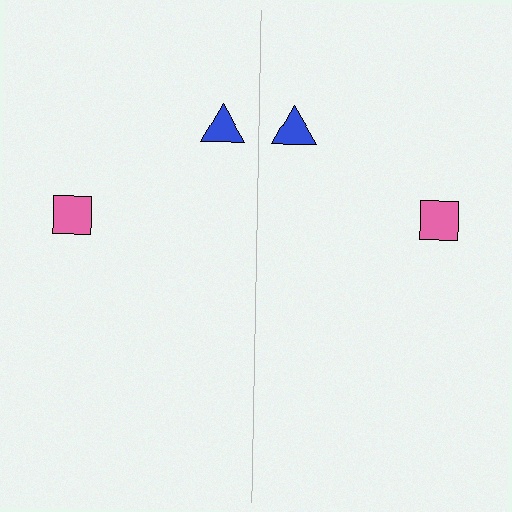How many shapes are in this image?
There are 4 shapes in this image.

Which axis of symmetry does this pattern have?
The pattern has a vertical axis of symmetry running through the center of the image.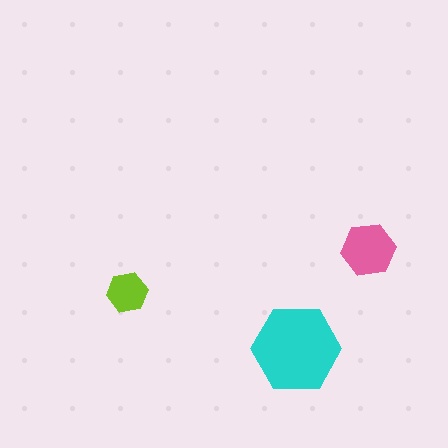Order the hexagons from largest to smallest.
the cyan one, the pink one, the lime one.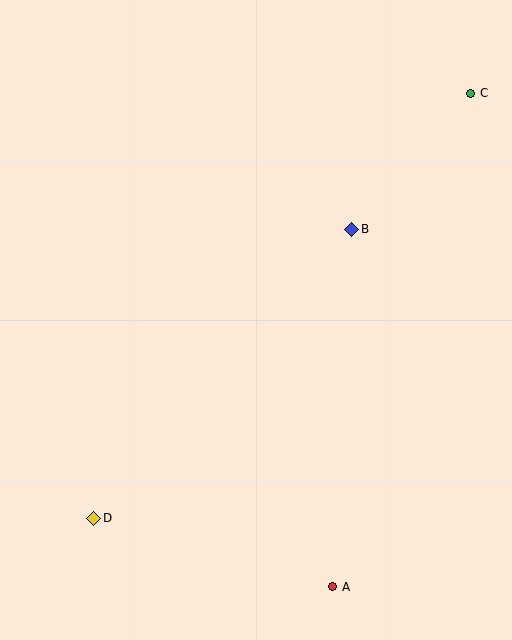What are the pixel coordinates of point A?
Point A is at (333, 587).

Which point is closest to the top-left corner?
Point B is closest to the top-left corner.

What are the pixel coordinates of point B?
Point B is at (352, 229).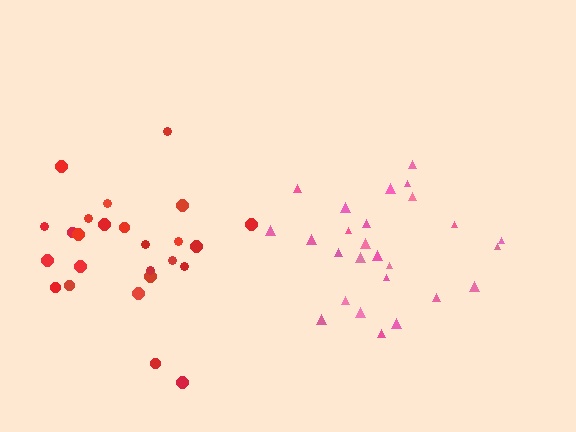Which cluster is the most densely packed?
Red.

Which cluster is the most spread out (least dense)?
Pink.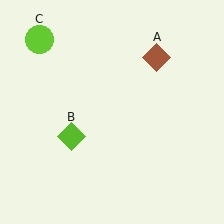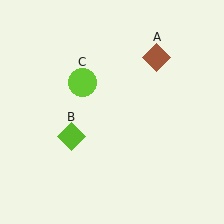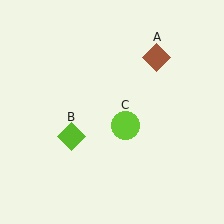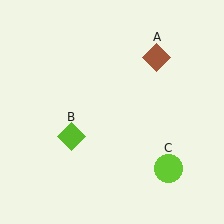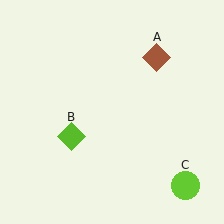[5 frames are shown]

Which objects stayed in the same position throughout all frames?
Brown diamond (object A) and lime diamond (object B) remained stationary.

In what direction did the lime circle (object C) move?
The lime circle (object C) moved down and to the right.